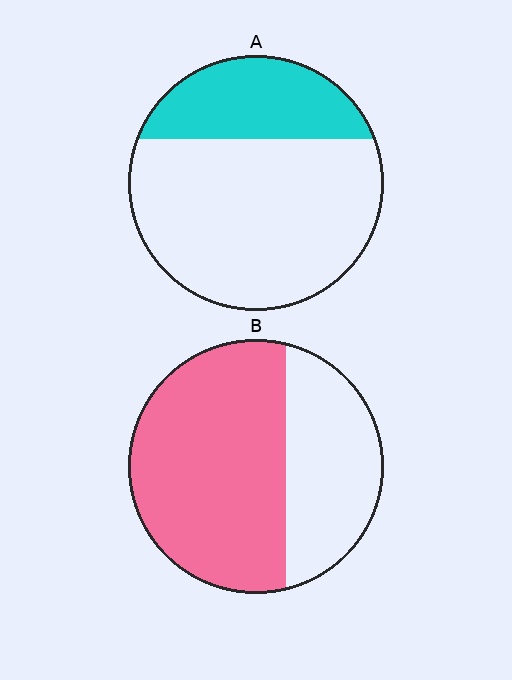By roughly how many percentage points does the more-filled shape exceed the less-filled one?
By roughly 35 percentage points (B over A).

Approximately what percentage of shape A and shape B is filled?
A is approximately 30% and B is approximately 65%.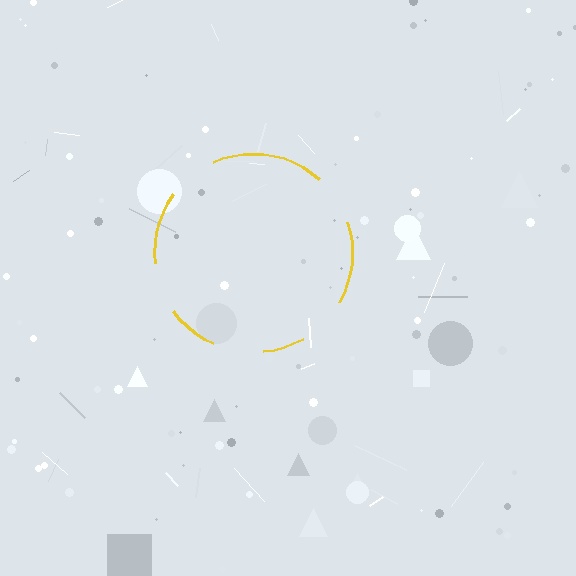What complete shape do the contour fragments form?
The contour fragments form a circle.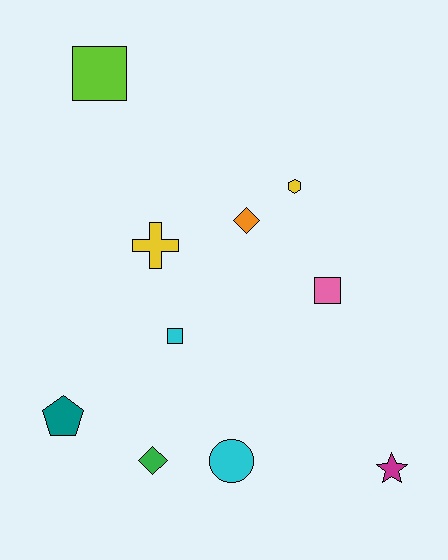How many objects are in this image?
There are 10 objects.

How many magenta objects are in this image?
There is 1 magenta object.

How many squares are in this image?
There are 3 squares.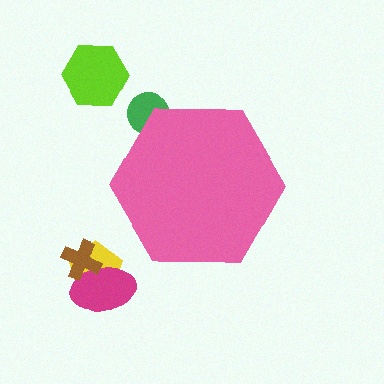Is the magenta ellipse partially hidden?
No, the magenta ellipse is fully visible.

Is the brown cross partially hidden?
No, the brown cross is fully visible.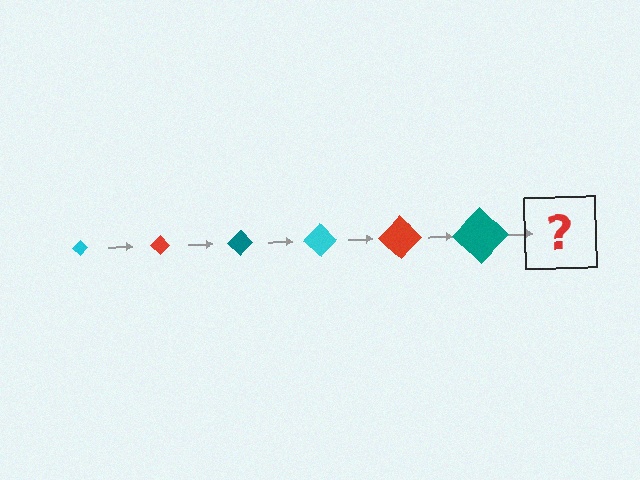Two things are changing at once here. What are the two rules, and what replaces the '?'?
The two rules are that the diamond grows larger each step and the color cycles through cyan, red, and teal. The '?' should be a cyan diamond, larger than the previous one.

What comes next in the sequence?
The next element should be a cyan diamond, larger than the previous one.